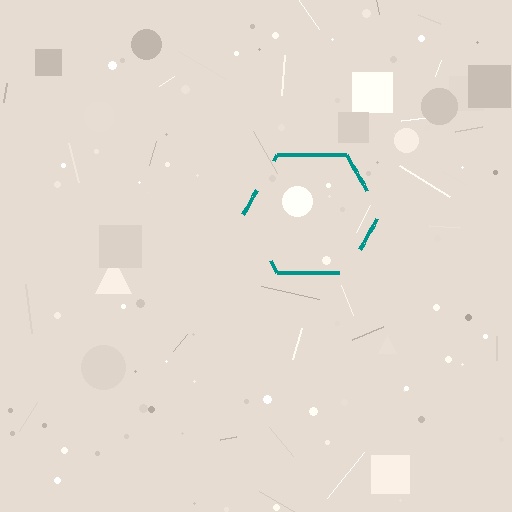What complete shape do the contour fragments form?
The contour fragments form a hexagon.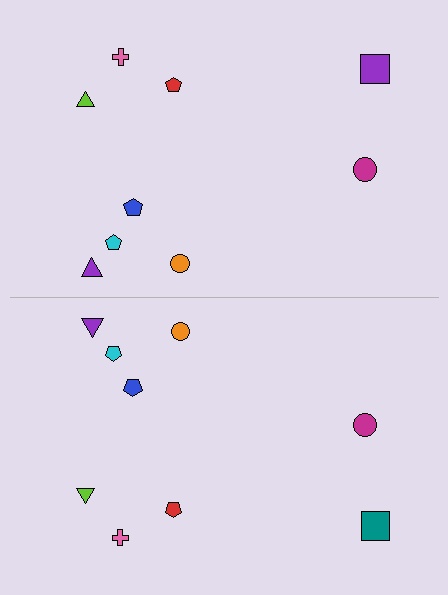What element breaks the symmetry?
The teal square on the bottom side breaks the symmetry — its mirror counterpart is purple.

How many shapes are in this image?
There are 18 shapes in this image.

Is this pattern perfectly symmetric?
No, the pattern is not perfectly symmetric. The teal square on the bottom side breaks the symmetry — its mirror counterpart is purple.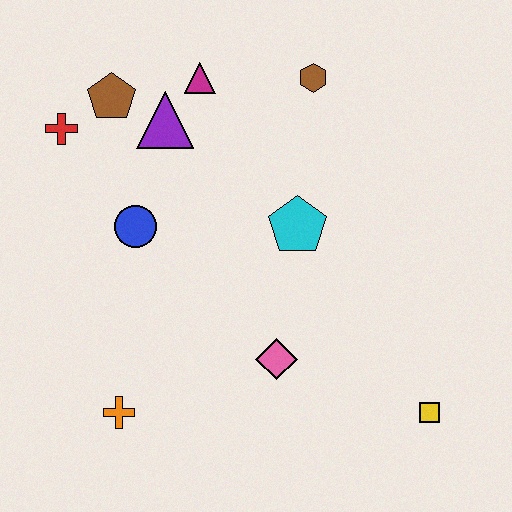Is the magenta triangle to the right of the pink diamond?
No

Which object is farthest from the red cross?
The yellow square is farthest from the red cross.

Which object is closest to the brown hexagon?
The magenta triangle is closest to the brown hexagon.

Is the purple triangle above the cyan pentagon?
Yes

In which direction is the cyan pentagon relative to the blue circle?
The cyan pentagon is to the right of the blue circle.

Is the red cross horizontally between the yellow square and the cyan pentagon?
No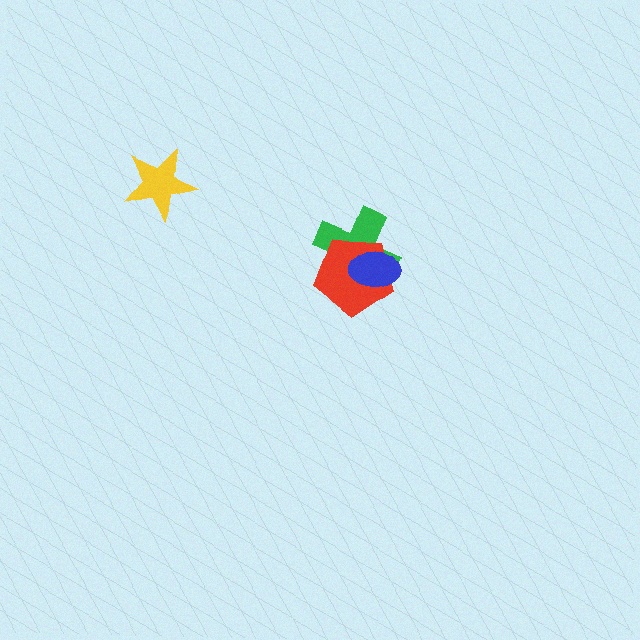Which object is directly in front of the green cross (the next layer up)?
The red pentagon is directly in front of the green cross.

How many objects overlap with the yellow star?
0 objects overlap with the yellow star.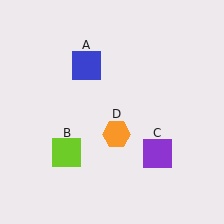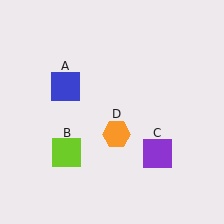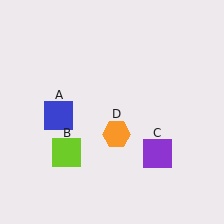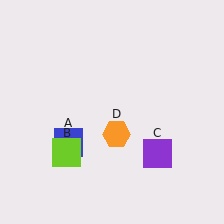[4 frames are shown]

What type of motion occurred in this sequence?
The blue square (object A) rotated counterclockwise around the center of the scene.